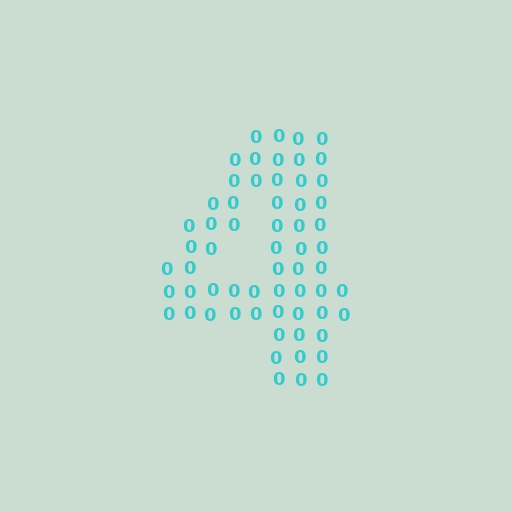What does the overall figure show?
The overall figure shows the digit 4.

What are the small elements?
The small elements are digit 0's.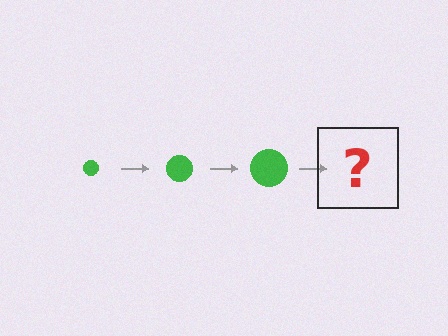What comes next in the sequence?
The next element should be a green circle, larger than the previous one.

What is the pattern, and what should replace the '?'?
The pattern is that the circle gets progressively larger each step. The '?' should be a green circle, larger than the previous one.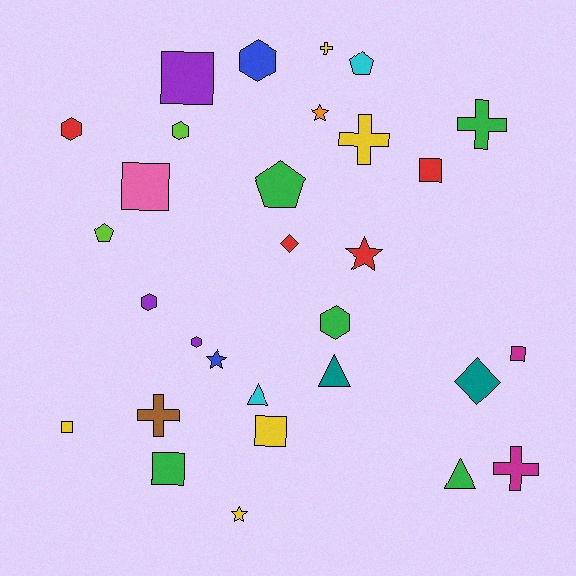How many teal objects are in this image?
There are 2 teal objects.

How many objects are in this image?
There are 30 objects.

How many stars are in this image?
There are 4 stars.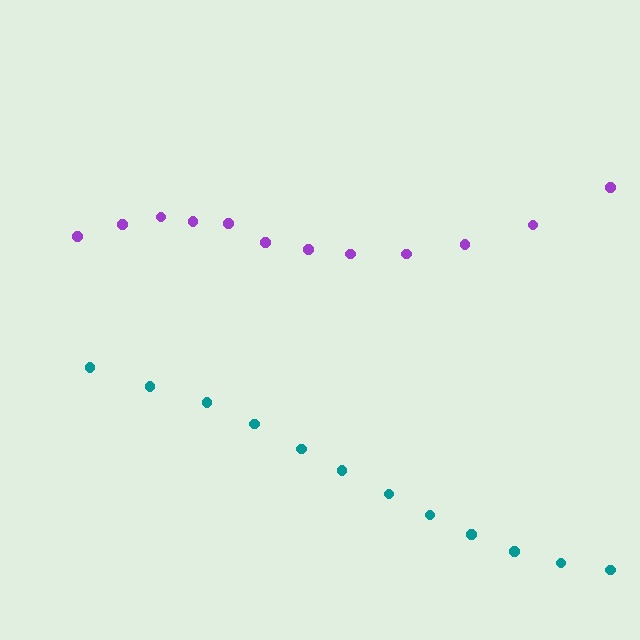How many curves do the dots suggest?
There are 2 distinct paths.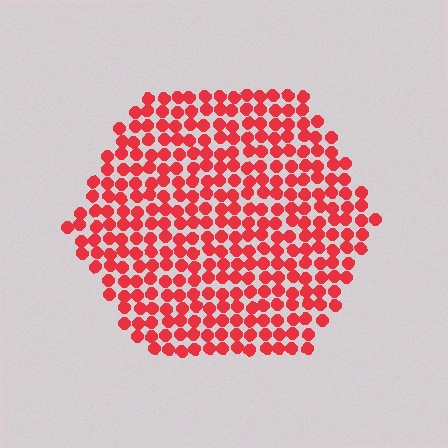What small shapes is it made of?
It is made of small circles.